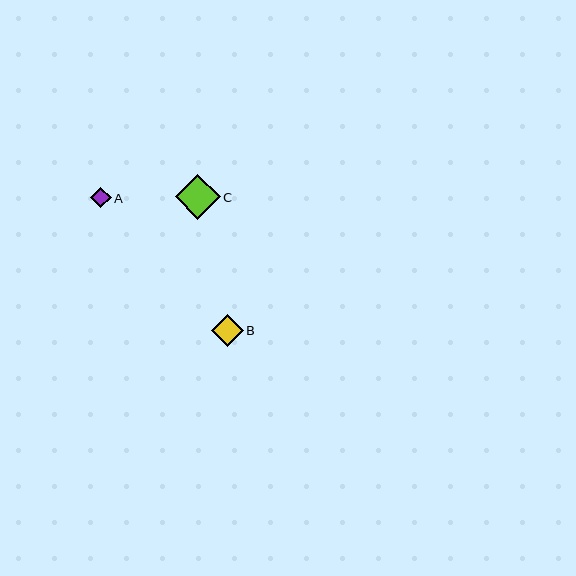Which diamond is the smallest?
Diamond A is the smallest with a size of approximately 20 pixels.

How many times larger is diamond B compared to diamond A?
Diamond B is approximately 1.5 times the size of diamond A.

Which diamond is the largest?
Diamond C is the largest with a size of approximately 45 pixels.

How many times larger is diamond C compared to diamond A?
Diamond C is approximately 2.2 times the size of diamond A.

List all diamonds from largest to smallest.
From largest to smallest: C, B, A.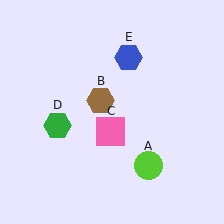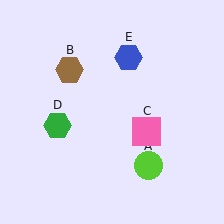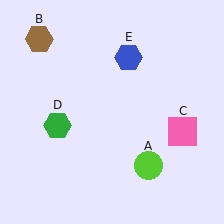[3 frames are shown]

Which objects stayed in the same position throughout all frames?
Lime circle (object A) and green hexagon (object D) and blue hexagon (object E) remained stationary.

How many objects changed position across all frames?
2 objects changed position: brown hexagon (object B), pink square (object C).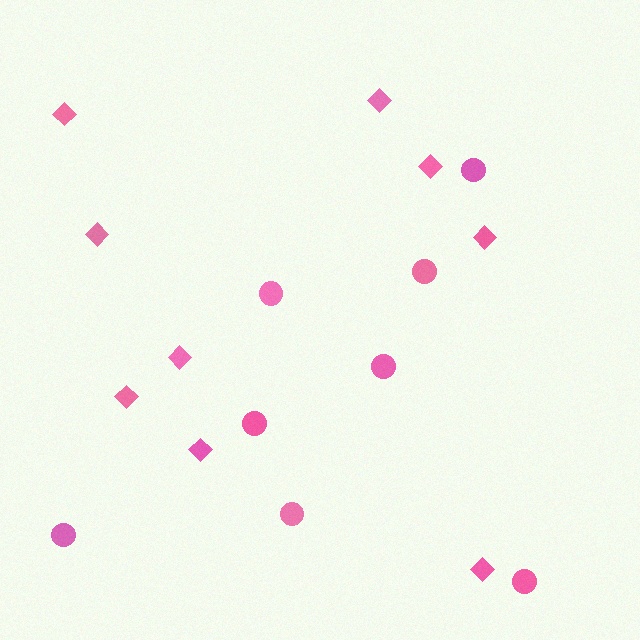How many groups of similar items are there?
There are 2 groups: one group of circles (8) and one group of diamonds (9).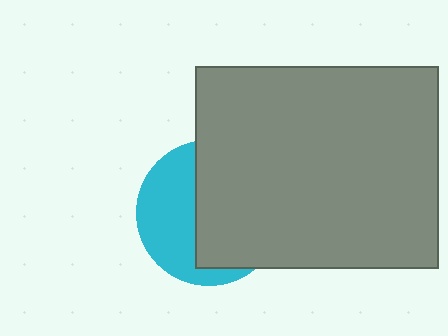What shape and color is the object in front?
The object in front is a gray rectangle.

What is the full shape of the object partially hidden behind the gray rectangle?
The partially hidden object is a cyan circle.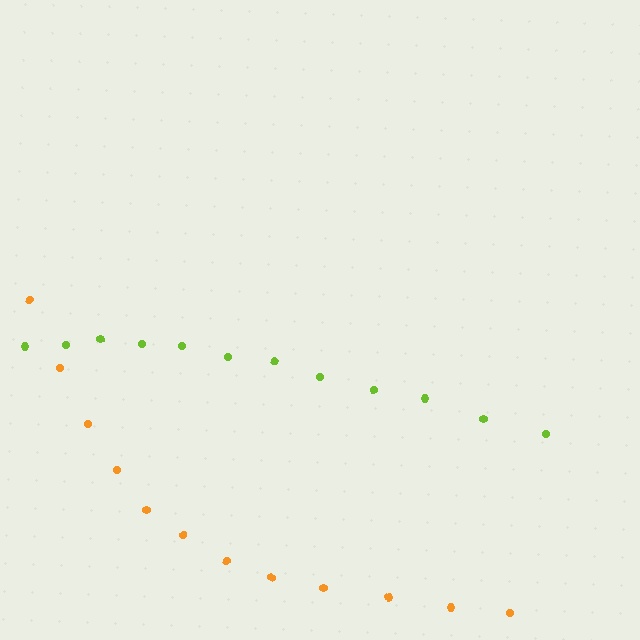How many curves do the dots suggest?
There are 2 distinct paths.